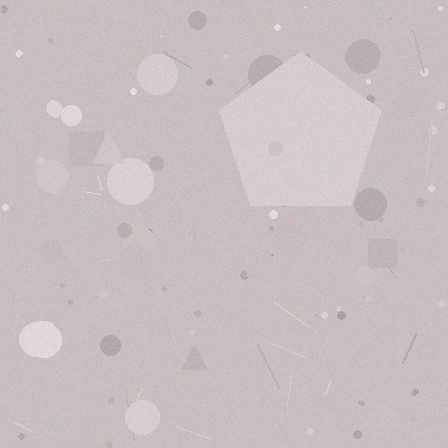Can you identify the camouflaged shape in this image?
The camouflaged shape is a pentagon.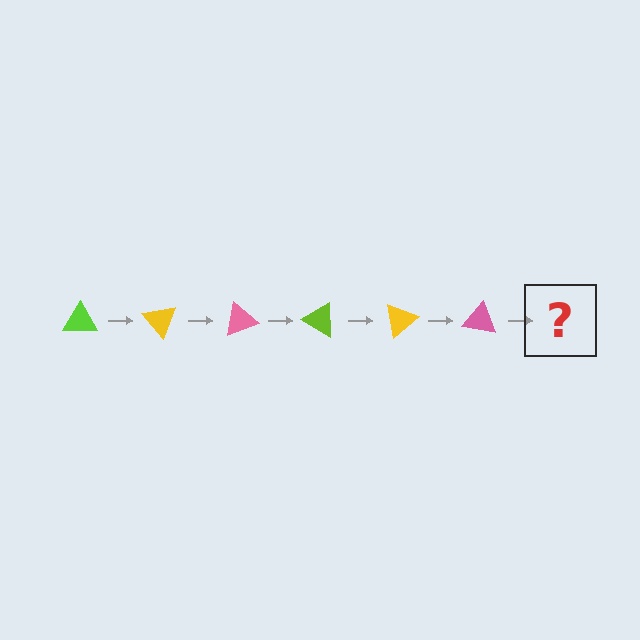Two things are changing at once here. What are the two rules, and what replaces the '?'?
The two rules are that it rotates 50 degrees each step and the color cycles through lime, yellow, and pink. The '?' should be a lime triangle, rotated 300 degrees from the start.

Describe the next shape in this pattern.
It should be a lime triangle, rotated 300 degrees from the start.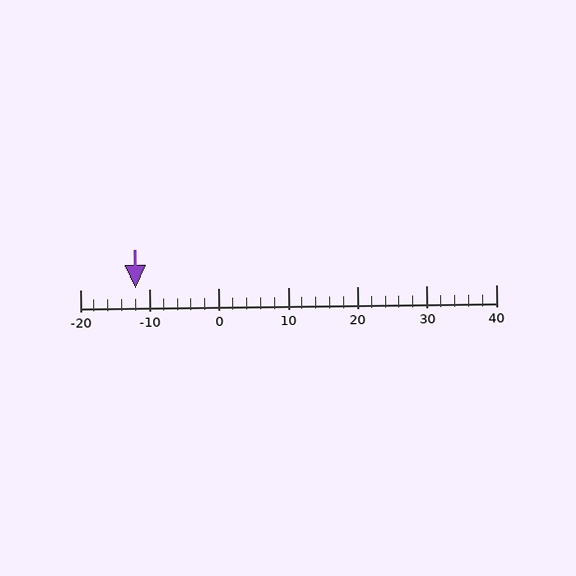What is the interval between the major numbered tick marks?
The major tick marks are spaced 10 units apart.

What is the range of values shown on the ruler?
The ruler shows values from -20 to 40.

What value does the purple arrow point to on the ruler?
The purple arrow points to approximately -12.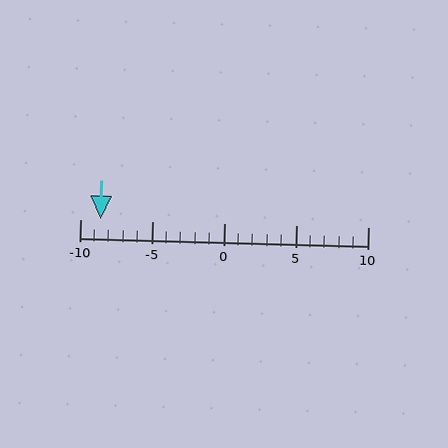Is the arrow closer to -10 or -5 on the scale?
The arrow is closer to -10.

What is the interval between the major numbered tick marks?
The major tick marks are spaced 5 units apart.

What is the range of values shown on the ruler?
The ruler shows values from -10 to 10.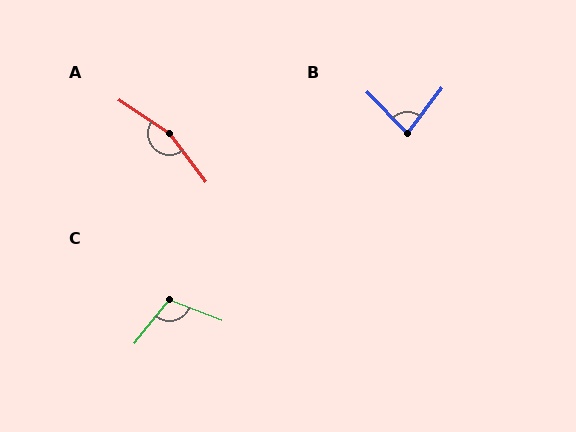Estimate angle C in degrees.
Approximately 107 degrees.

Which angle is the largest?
A, at approximately 161 degrees.